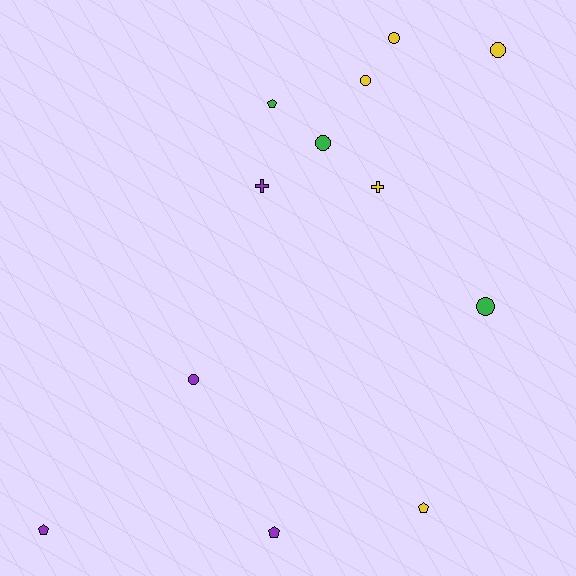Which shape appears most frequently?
Circle, with 6 objects.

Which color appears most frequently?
Yellow, with 5 objects.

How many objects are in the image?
There are 12 objects.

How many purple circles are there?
There is 1 purple circle.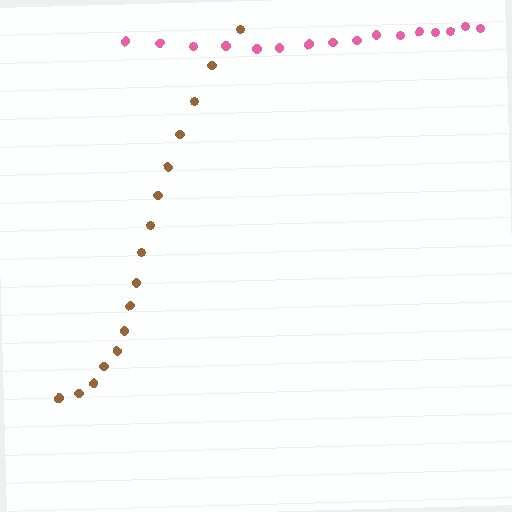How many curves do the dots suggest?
There are 2 distinct paths.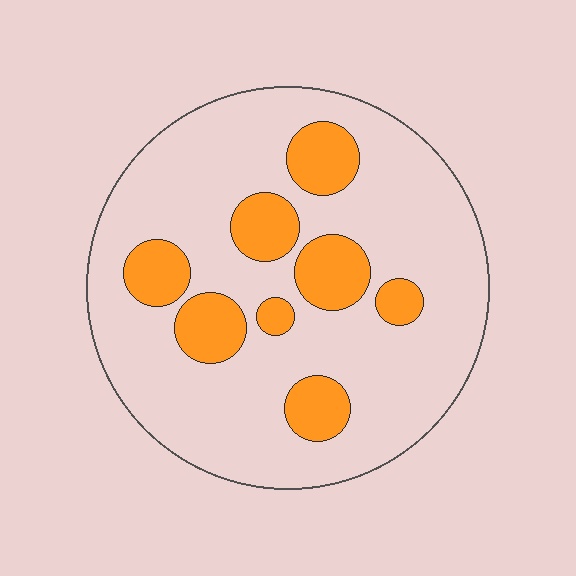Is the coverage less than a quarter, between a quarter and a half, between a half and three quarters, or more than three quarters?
Less than a quarter.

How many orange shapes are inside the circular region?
8.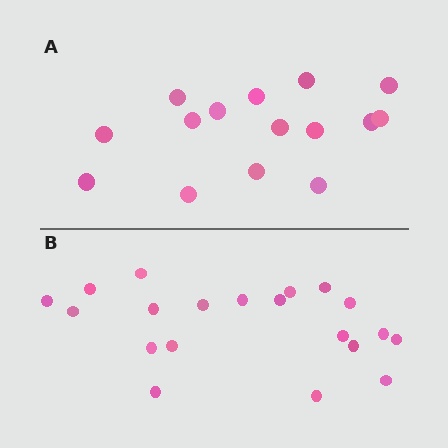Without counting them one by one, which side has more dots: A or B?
Region B (the bottom region) has more dots.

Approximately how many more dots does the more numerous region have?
Region B has about 5 more dots than region A.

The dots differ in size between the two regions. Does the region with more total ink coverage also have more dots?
No. Region A has more total ink coverage because its dots are larger, but region B actually contains more individual dots. Total area can be misleading — the number of items is what matters here.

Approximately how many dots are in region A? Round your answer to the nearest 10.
About 20 dots. (The exact count is 15, which rounds to 20.)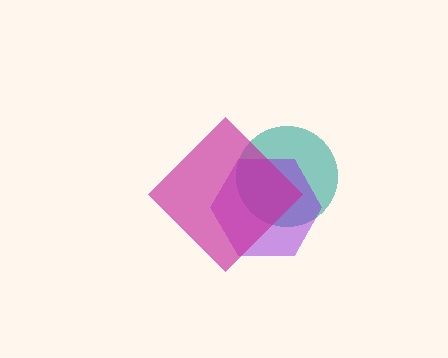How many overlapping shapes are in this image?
There are 3 overlapping shapes in the image.